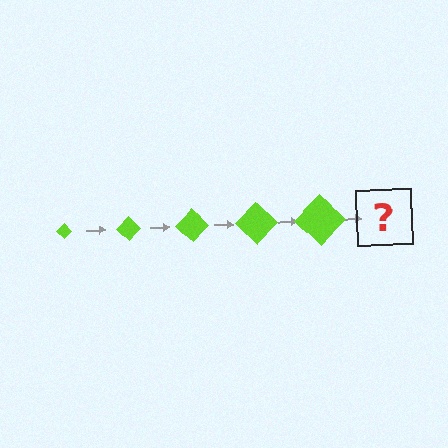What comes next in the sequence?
The next element should be a lime diamond, larger than the previous one.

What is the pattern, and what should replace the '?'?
The pattern is that the diamond gets progressively larger each step. The '?' should be a lime diamond, larger than the previous one.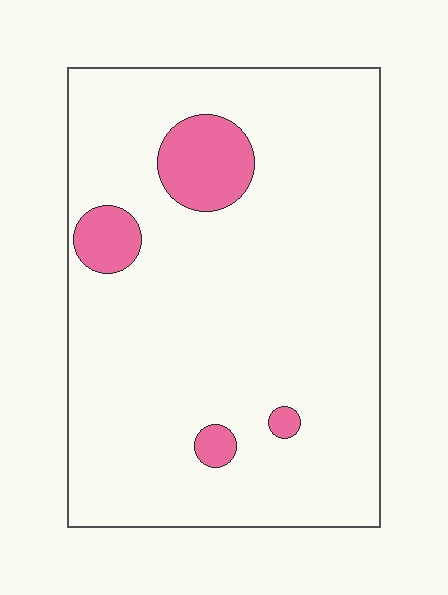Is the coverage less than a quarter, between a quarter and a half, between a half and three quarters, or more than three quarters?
Less than a quarter.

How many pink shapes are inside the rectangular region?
4.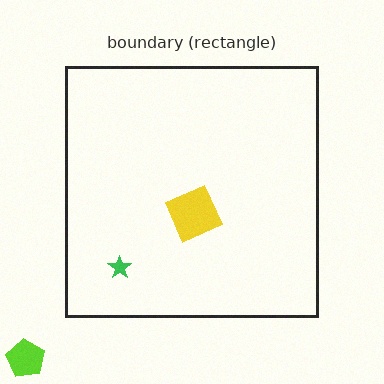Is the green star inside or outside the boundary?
Inside.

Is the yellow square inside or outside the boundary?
Inside.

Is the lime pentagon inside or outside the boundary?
Outside.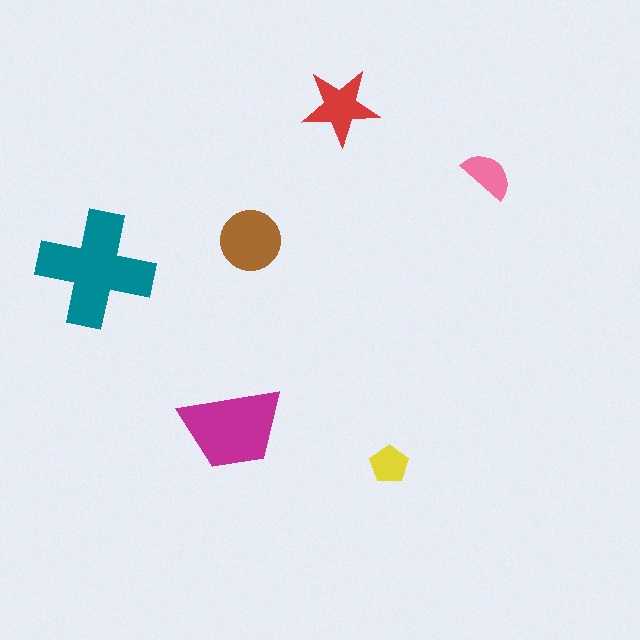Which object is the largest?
The teal cross.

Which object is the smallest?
The yellow pentagon.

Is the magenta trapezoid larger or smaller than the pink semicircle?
Larger.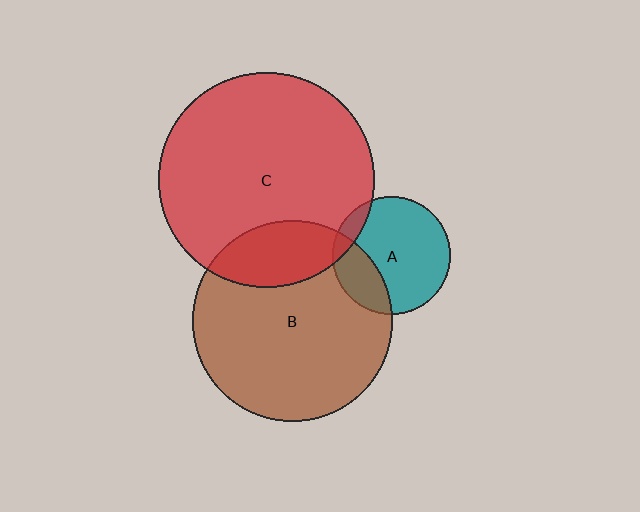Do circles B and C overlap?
Yes.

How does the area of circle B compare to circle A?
Approximately 2.9 times.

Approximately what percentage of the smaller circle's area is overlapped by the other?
Approximately 20%.